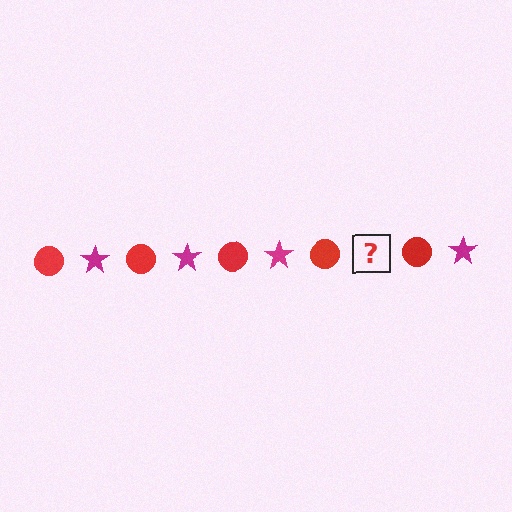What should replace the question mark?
The question mark should be replaced with a magenta star.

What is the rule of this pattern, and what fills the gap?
The rule is that the pattern alternates between red circle and magenta star. The gap should be filled with a magenta star.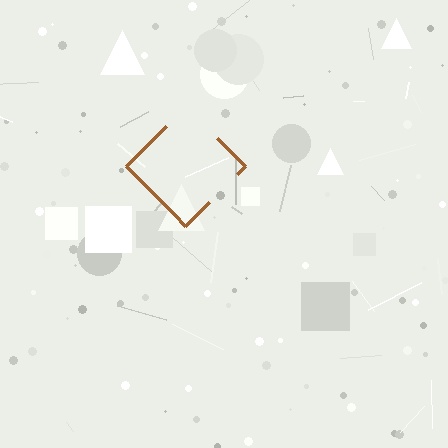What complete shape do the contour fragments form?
The contour fragments form a diamond.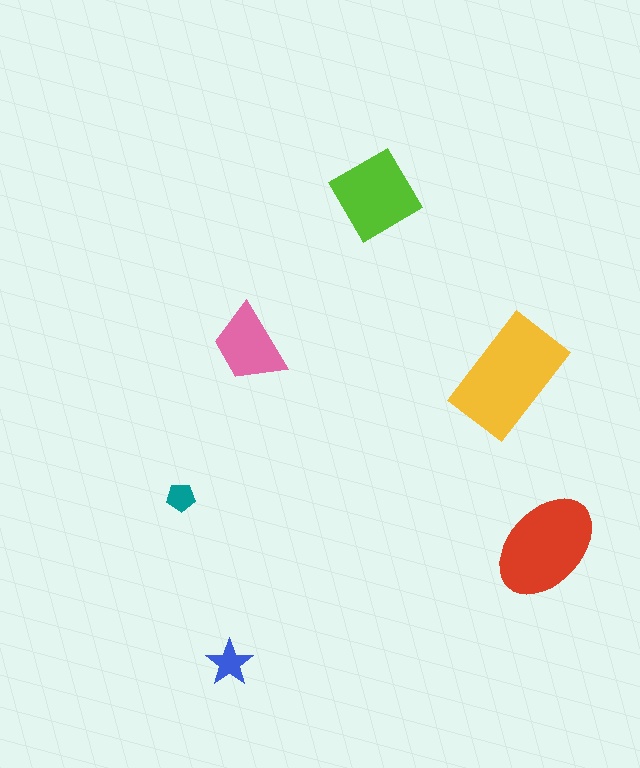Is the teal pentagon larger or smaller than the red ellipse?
Smaller.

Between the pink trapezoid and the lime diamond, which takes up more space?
The lime diamond.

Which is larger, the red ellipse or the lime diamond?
The red ellipse.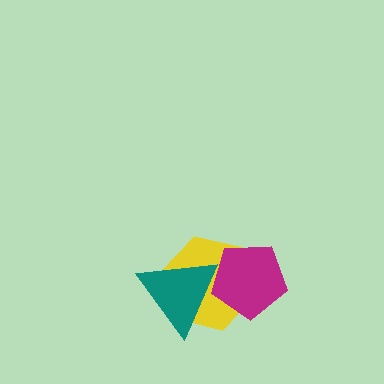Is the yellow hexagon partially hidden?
Yes, it is partially covered by another shape.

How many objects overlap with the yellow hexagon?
2 objects overlap with the yellow hexagon.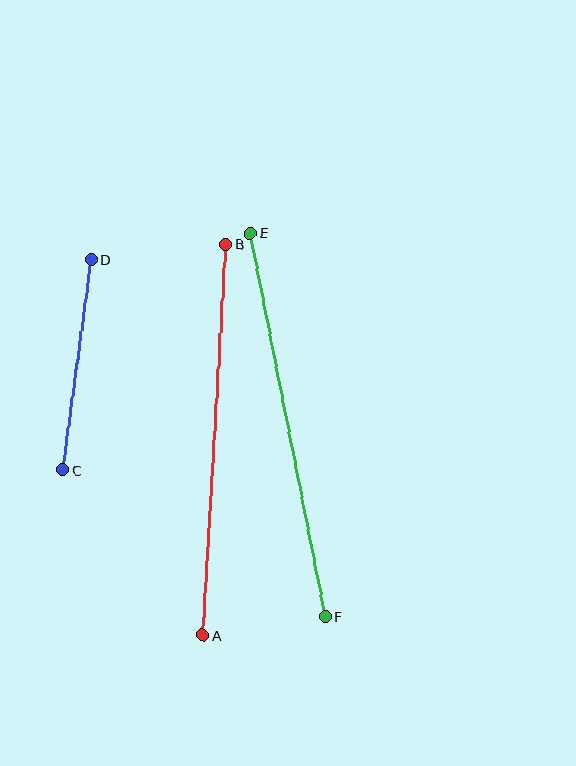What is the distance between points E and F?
The distance is approximately 391 pixels.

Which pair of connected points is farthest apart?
Points A and B are farthest apart.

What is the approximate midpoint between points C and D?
The midpoint is at approximately (77, 365) pixels.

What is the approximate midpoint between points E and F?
The midpoint is at approximately (288, 425) pixels.